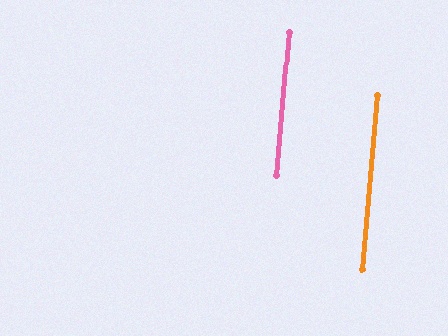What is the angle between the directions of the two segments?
Approximately 0 degrees.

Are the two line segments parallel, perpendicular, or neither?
Parallel — their directions differ by only 0.2°.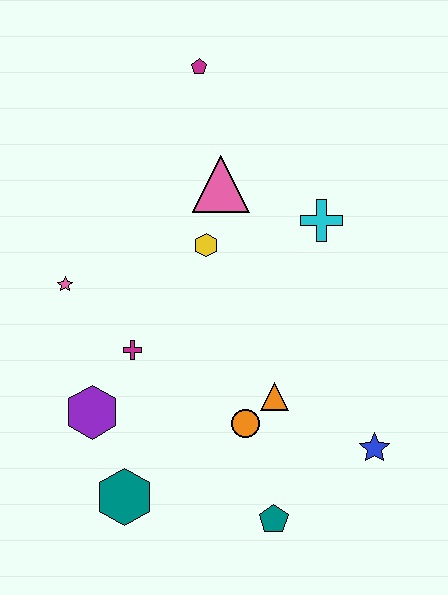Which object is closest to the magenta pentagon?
The pink triangle is closest to the magenta pentagon.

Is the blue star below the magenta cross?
Yes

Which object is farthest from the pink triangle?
The teal pentagon is farthest from the pink triangle.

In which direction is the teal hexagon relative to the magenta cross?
The teal hexagon is below the magenta cross.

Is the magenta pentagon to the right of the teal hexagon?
Yes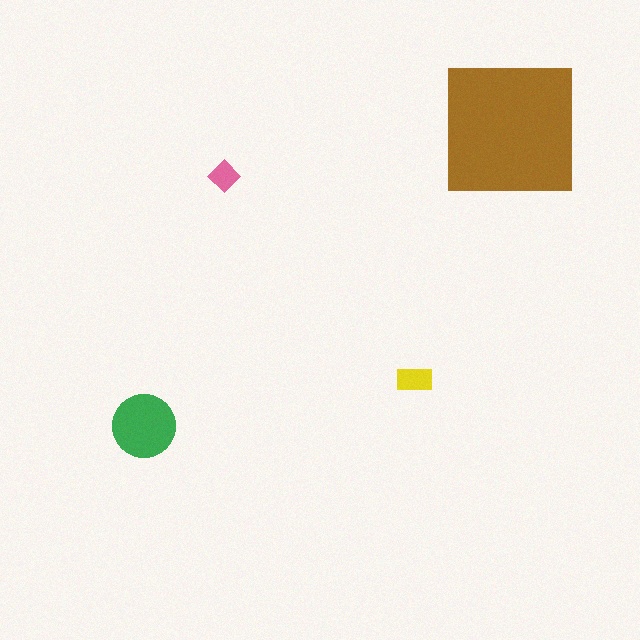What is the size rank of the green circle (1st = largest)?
2nd.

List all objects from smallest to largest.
The pink diamond, the yellow rectangle, the green circle, the brown square.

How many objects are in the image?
There are 4 objects in the image.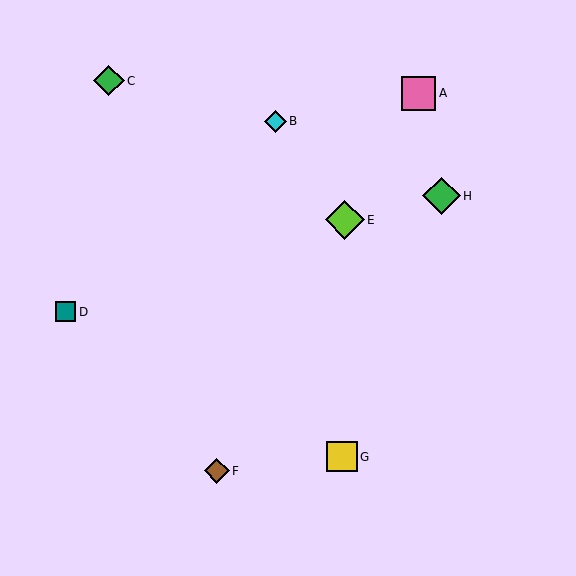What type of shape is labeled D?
Shape D is a teal square.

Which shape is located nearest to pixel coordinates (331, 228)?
The lime diamond (labeled E) at (345, 220) is nearest to that location.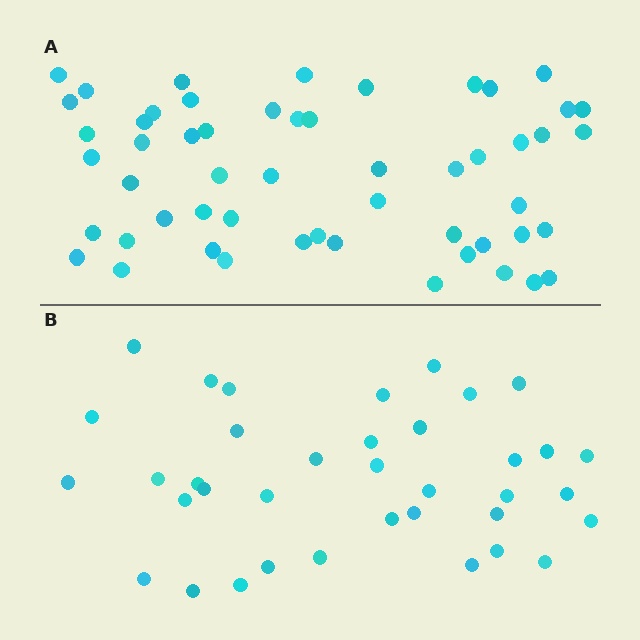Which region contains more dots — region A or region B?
Region A (the top region) has more dots.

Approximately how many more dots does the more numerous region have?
Region A has approximately 15 more dots than region B.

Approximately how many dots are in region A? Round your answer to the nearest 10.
About 50 dots. (The exact count is 54, which rounds to 50.)